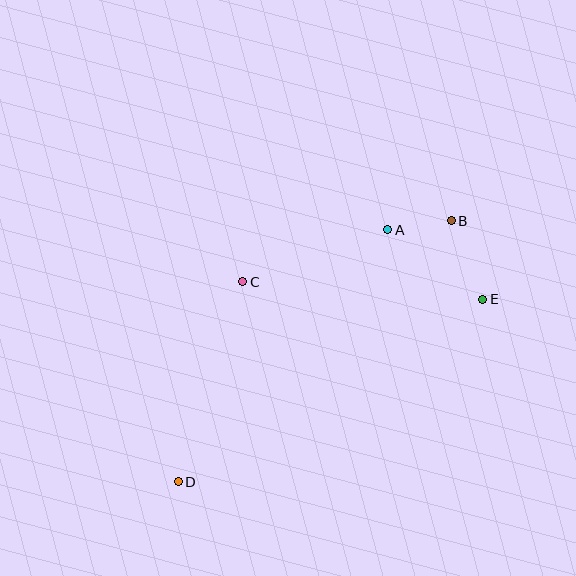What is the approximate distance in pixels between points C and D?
The distance between C and D is approximately 211 pixels.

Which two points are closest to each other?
Points A and B are closest to each other.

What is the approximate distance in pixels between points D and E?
The distance between D and E is approximately 355 pixels.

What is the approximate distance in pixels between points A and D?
The distance between A and D is approximately 328 pixels.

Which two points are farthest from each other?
Points B and D are farthest from each other.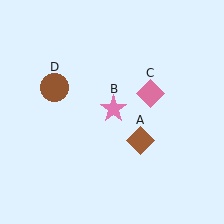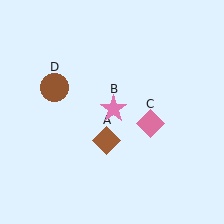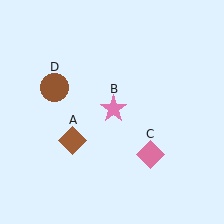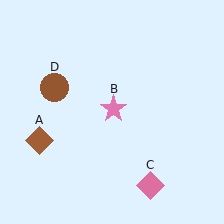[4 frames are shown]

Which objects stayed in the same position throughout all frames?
Pink star (object B) and brown circle (object D) remained stationary.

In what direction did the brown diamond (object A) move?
The brown diamond (object A) moved left.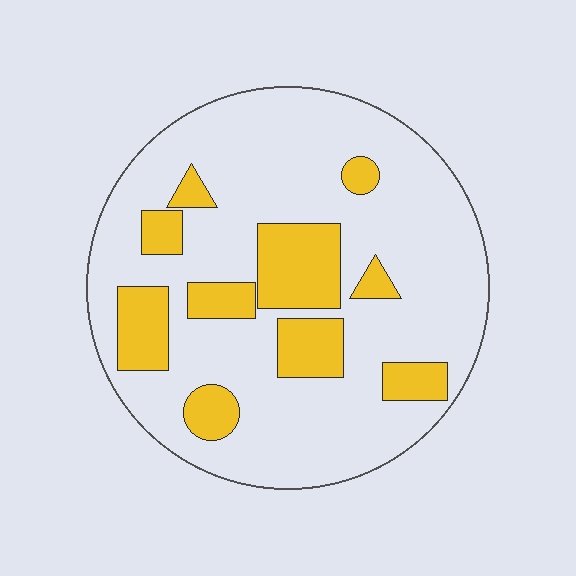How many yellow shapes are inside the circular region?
10.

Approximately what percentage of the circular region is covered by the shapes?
Approximately 20%.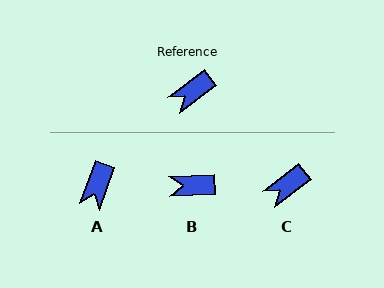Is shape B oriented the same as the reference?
No, it is off by about 35 degrees.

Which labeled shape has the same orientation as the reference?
C.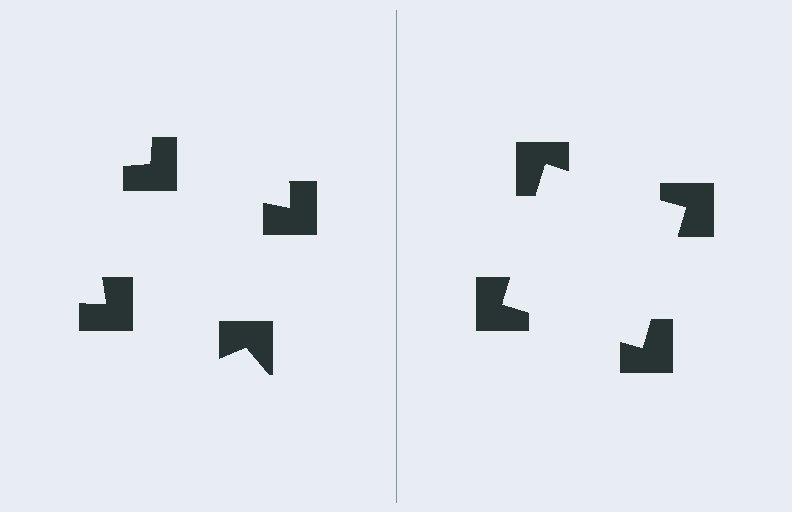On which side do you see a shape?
An illusory square appears on the right side. On the left side the wedge cuts are rotated, so no coherent shape forms.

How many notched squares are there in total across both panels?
8 — 4 on each side.